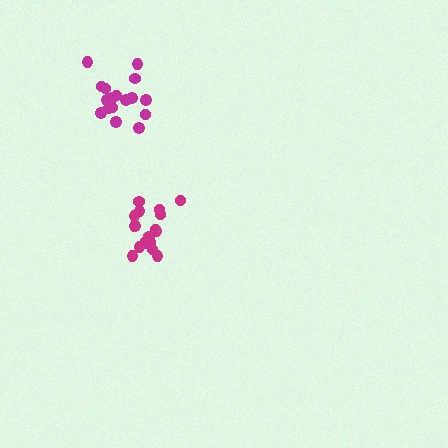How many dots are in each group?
Group 1: 17 dots, Group 2: 17 dots (34 total).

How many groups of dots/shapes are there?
There are 2 groups.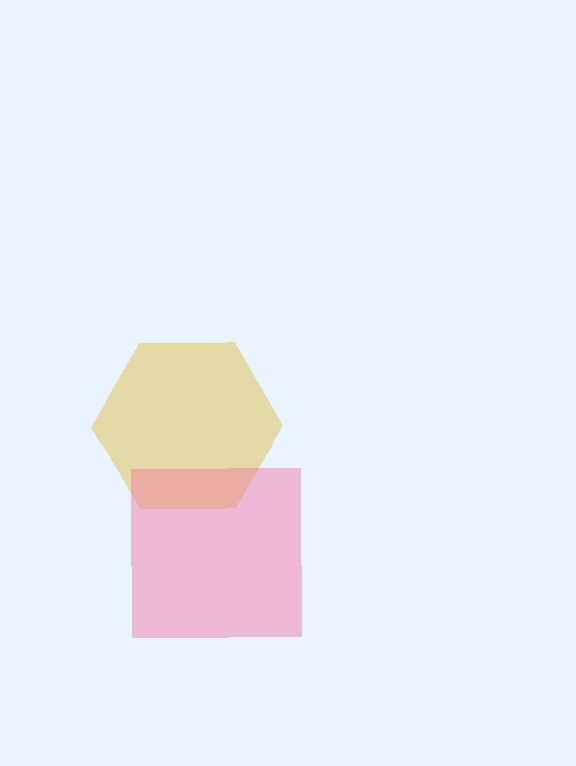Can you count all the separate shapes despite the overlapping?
Yes, there are 2 separate shapes.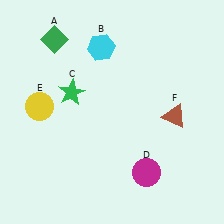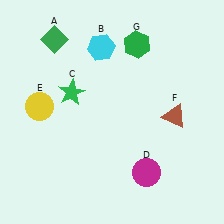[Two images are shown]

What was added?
A green hexagon (G) was added in Image 2.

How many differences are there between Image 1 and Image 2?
There is 1 difference between the two images.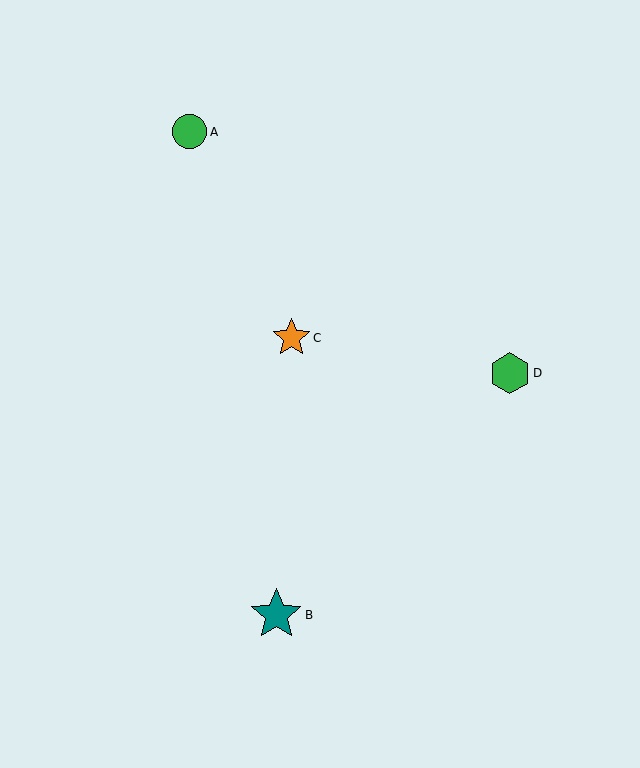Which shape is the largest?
The teal star (labeled B) is the largest.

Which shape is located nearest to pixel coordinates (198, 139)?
The green circle (labeled A) at (190, 132) is nearest to that location.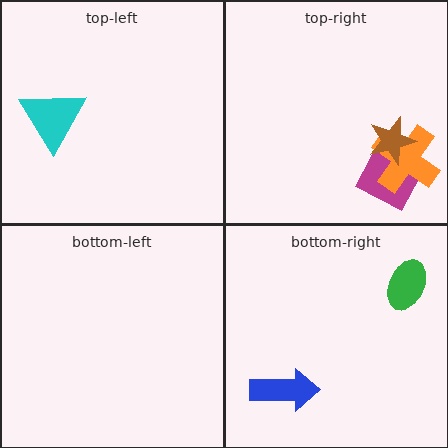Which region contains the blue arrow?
The bottom-right region.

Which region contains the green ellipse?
The bottom-right region.